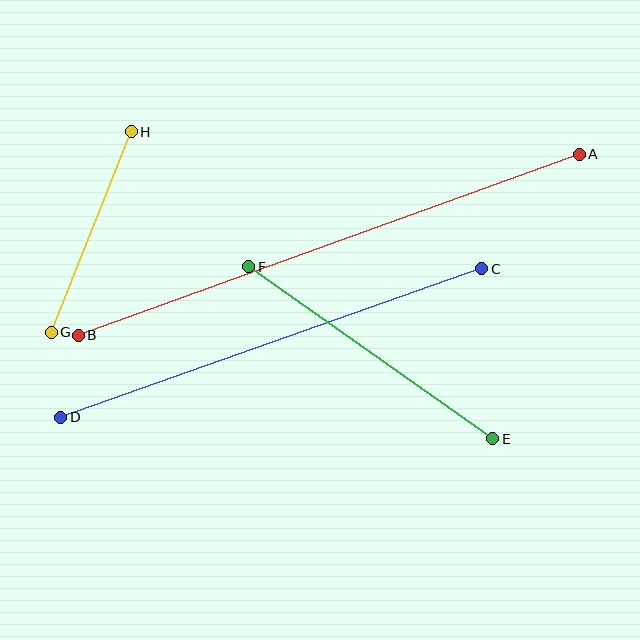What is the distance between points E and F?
The distance is approximately 298 pixels.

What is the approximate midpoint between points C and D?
The midpoint is at approximately (271, 343) pixels.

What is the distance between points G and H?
The distance is approximately 216 pixels.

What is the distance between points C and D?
The distance is approximately 446 pixels.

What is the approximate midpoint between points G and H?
The midpoint is at approximately (91, 232) pixels.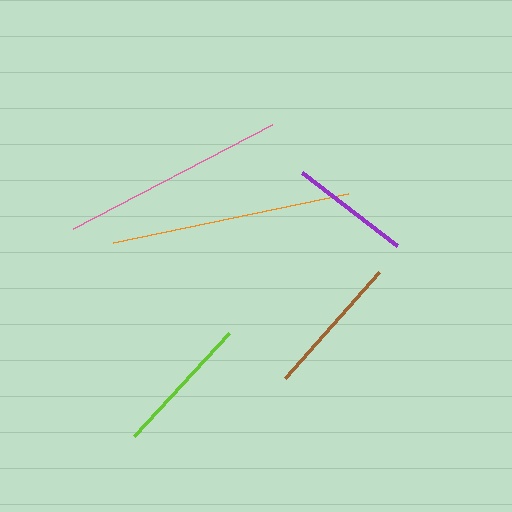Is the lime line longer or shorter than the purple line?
The lime line is longer than the purple line.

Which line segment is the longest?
The orange line is the longest at approximately 240 pixels.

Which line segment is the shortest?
The purple line is the shortest at approximately 120 pixels.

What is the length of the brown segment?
The brown segment is approximately 141 pixels long.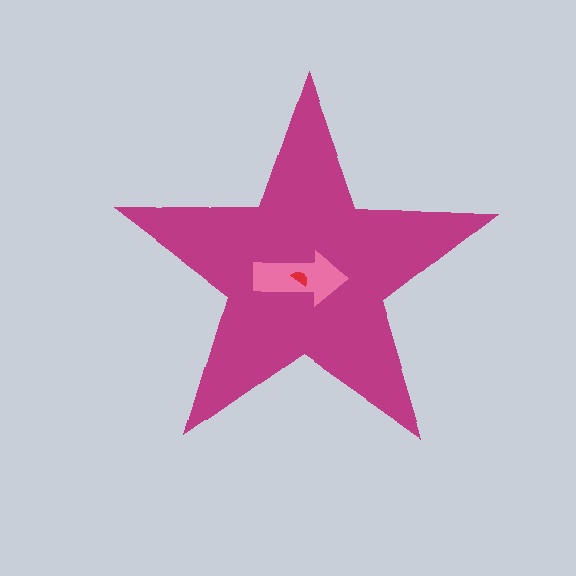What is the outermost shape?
The magenta star.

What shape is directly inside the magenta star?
The pink arrow.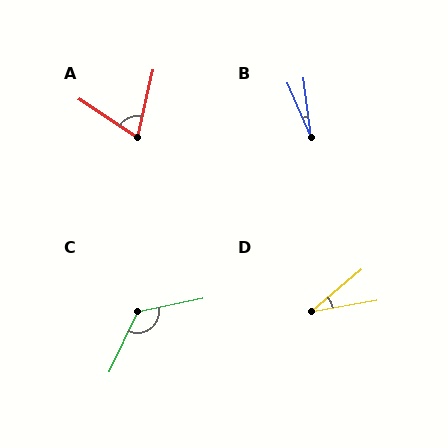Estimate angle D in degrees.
Approximately 30 degrees.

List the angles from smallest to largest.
B (16°), D (30°), A (70°), C (127°).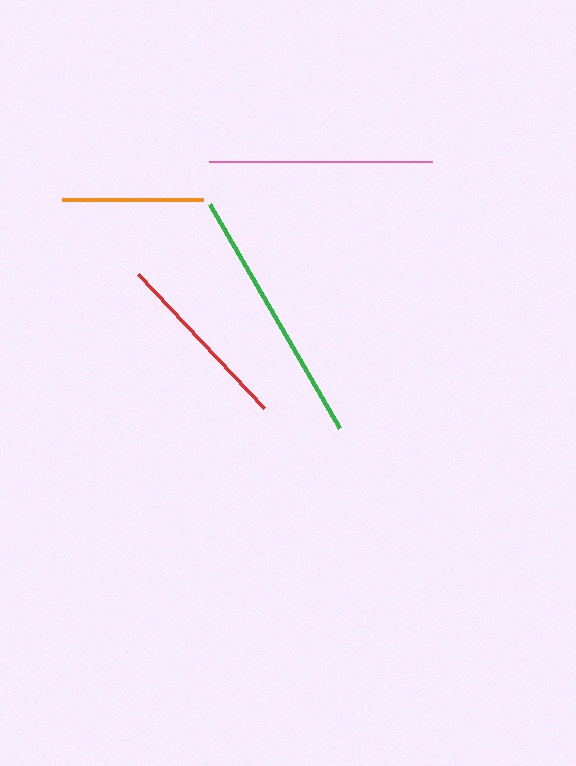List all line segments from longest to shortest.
From longest to shortest: green, pink, red, orange.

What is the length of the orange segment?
The orange segment is approximately 142 pixels long.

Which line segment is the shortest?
The orange line is the shortest at approximately 142 pixels.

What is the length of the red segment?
The red segment is approximately 184 pixels long.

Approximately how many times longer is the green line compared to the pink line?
The green line is approximately 1.2 times the length of the pink line.